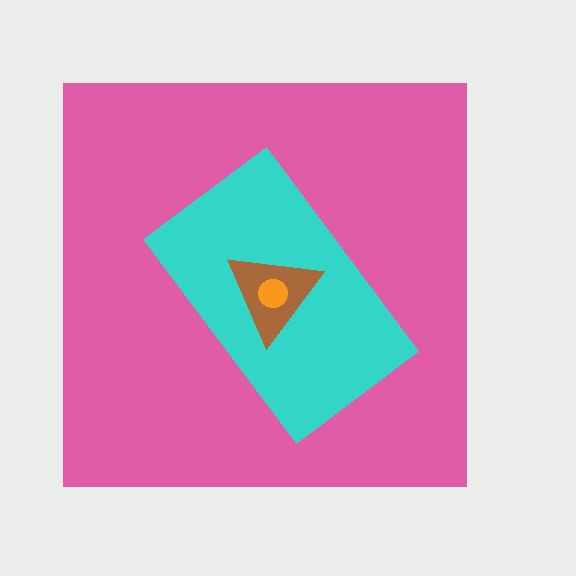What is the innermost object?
The orange circle.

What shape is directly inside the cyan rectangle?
The brown triangle.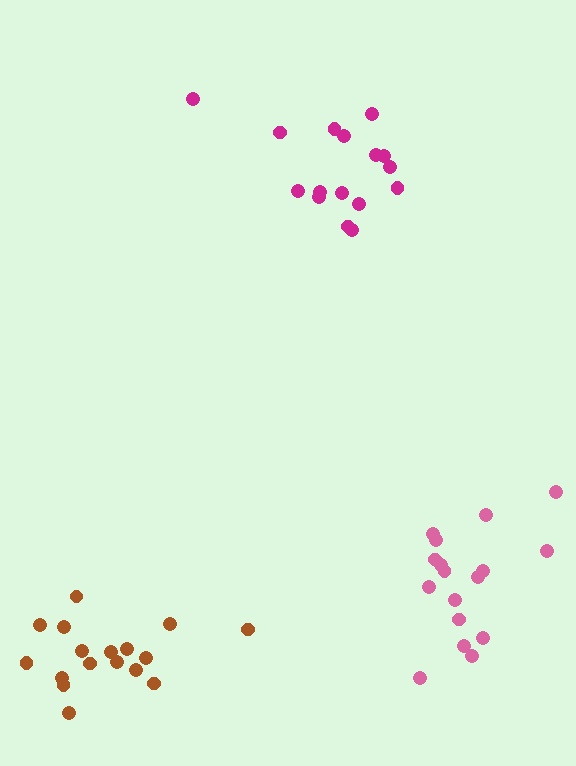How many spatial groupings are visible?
There are 3 spatial groupings.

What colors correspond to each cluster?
The clusters are colored: magenta, pink, brown.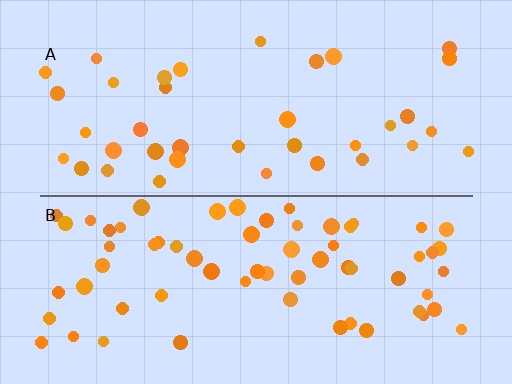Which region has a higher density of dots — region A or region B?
B (the bottom).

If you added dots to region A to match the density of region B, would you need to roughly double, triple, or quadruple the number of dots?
Approximately double.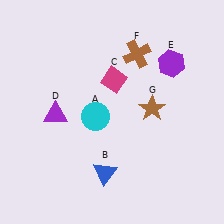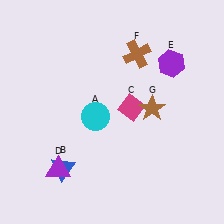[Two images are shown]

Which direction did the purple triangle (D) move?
The purple triangle (D) moved down.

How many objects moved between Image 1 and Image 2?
3 objects moved between the two images.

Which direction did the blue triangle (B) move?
The blue triangle (B) moved left.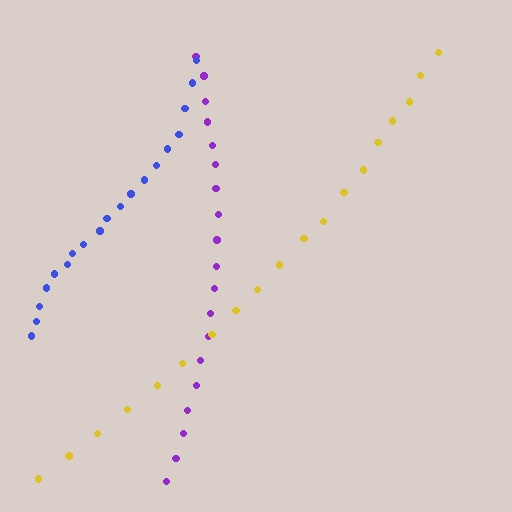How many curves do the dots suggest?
There are 3 distinct paths.